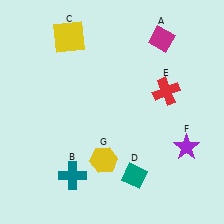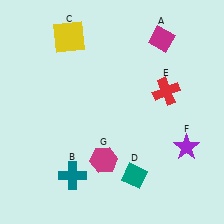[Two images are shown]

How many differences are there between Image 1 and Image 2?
There is 1 difference between the two images.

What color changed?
The hexagon (G) changed from yellow in Image 1 to magenta in Image 2.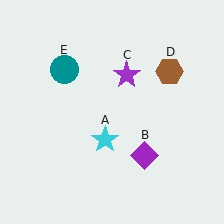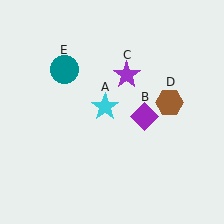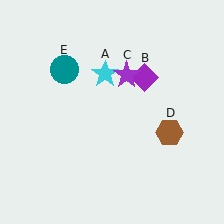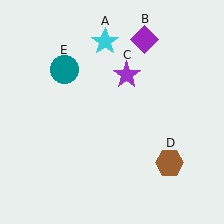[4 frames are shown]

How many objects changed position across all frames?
3 objects changed position: cyan star (object A), purple diamond (object B), brown hexagon (object D).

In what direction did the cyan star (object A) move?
The cyan star (object A) moved up.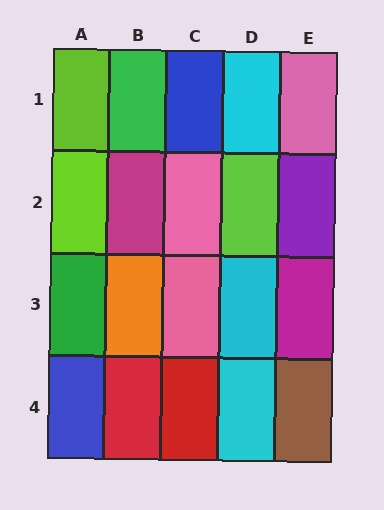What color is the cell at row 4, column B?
Red.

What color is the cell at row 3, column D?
Cyan.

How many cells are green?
2 cells are green.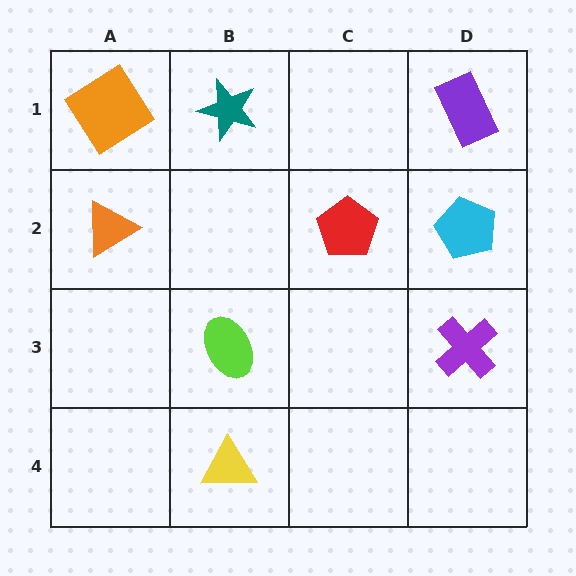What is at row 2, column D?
A cyan pentagon.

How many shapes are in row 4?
1 shape.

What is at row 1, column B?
A teal star.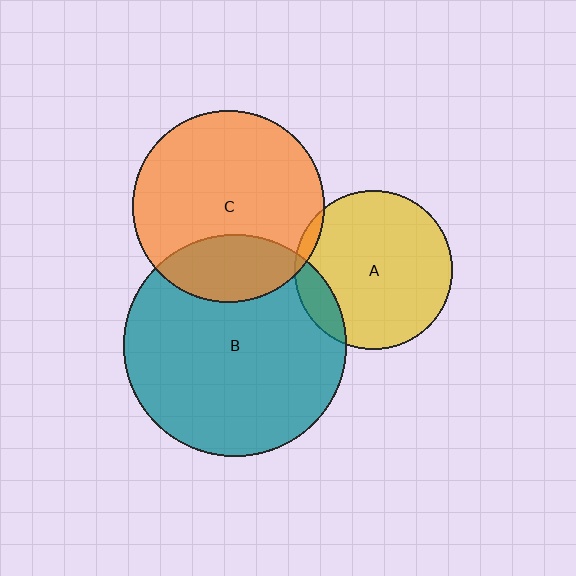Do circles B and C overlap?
Yes.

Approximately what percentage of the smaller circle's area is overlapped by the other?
Approximately 25%.